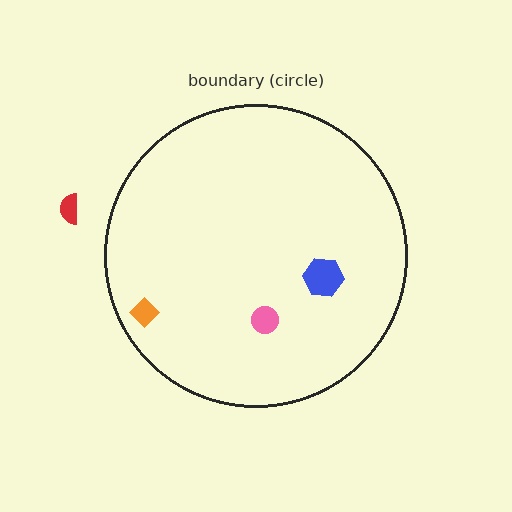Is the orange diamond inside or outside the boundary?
Inside.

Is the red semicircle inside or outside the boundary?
Outside.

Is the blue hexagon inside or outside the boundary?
Inside.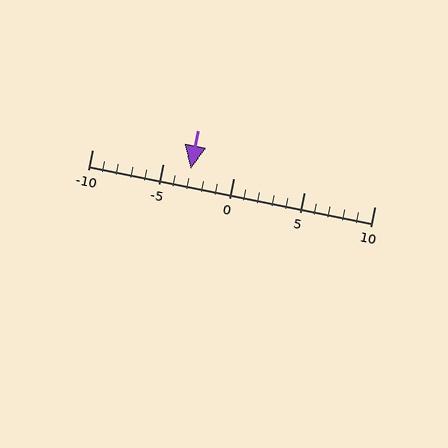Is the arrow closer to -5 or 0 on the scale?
The arrow is closer to -5.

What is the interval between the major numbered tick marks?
The major tick marks are spaced 5 units apart.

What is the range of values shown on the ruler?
The ruler shows values from -10 to 10.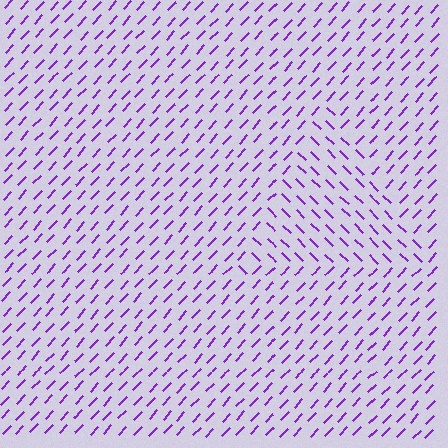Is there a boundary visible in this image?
Yes, there is a texture boundary formed by a change in line orientation.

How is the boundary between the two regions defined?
The boundary is defined purely by a change in line orientation (approximately 89 degrees difference). All lines are the same color and thickness.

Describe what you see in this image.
The image is filled with small purple line segments. A triangle region in the image has lines oriented differently from the surrounding lines, creating a visible texture boundary.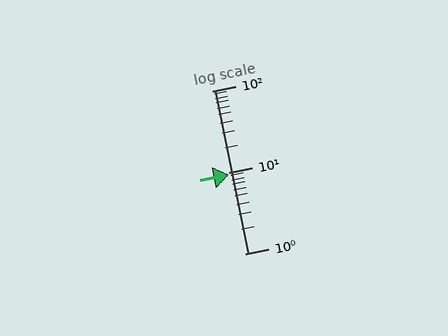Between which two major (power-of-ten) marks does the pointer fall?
The pointer is between 1 and 10.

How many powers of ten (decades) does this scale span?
The scale spans 2 decades, from 1 to 100.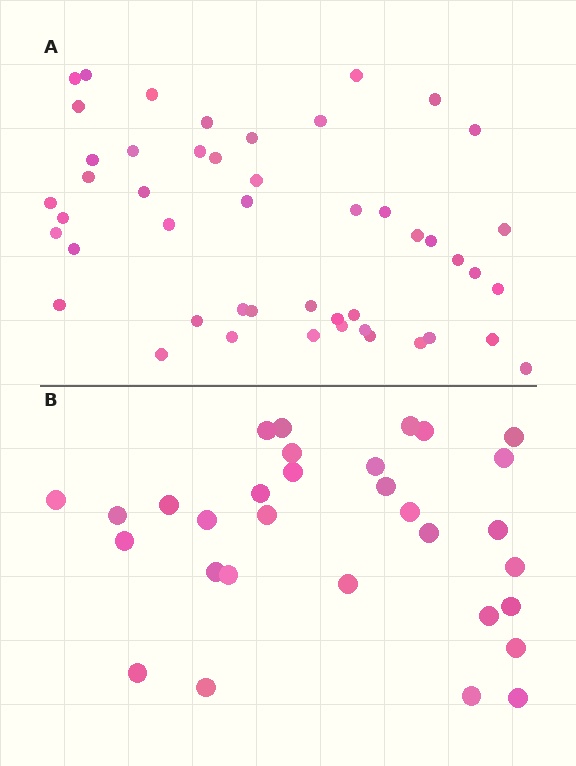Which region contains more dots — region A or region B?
Region A (the top region) has more dots.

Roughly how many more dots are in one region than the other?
Region A has approximately 15 more dots than region B.